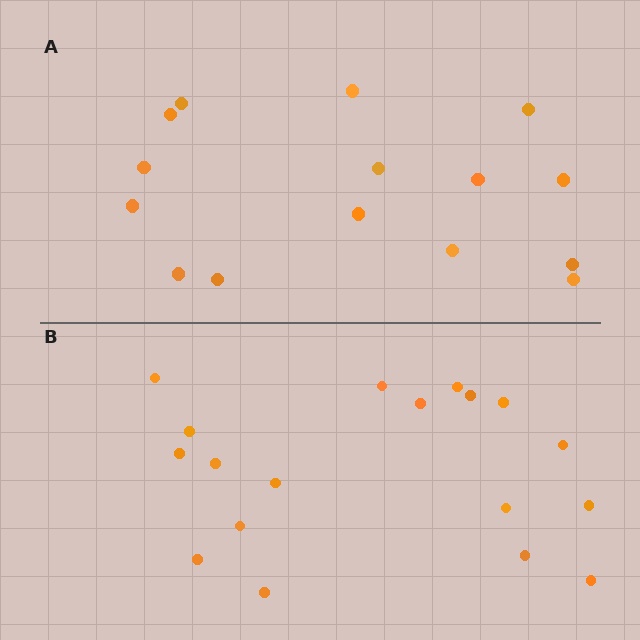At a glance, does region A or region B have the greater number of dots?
Region B (the bottom region) has more dots.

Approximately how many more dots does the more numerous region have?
Region B has just a few more — roughly 2 or 3 more dots than region A.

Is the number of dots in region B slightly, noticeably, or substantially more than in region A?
Region B has only slightly more — the two regions are fairly close. The ratio is roughly 1.2 to 1.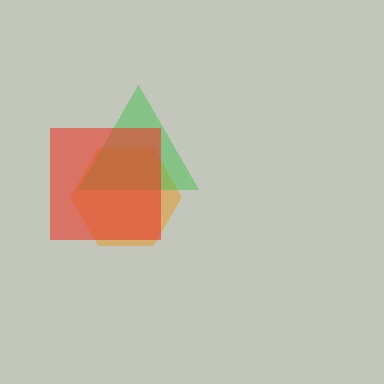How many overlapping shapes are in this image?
There are 3 overlapping shapes in the image.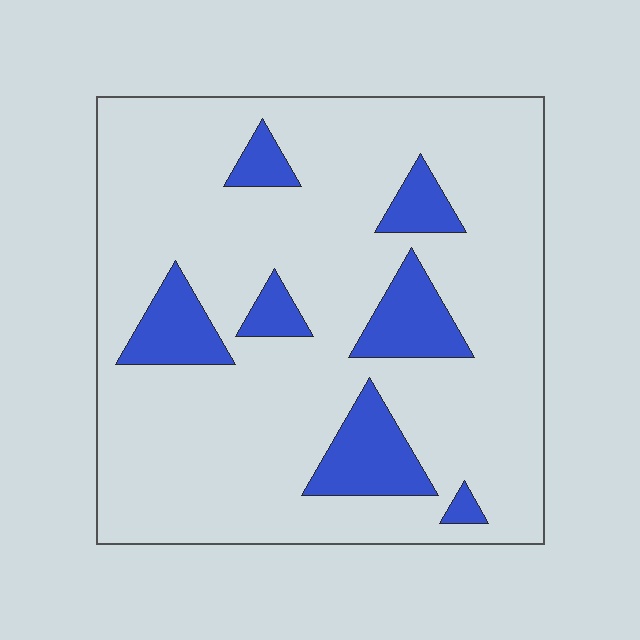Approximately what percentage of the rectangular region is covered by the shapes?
Approximately 15%.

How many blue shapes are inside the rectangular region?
7.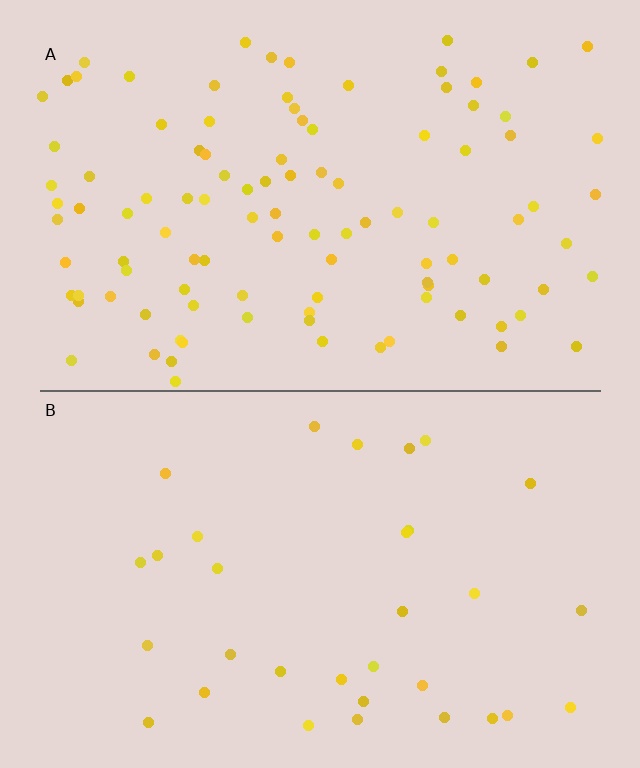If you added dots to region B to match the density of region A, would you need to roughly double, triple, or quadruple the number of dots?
Approximately triple.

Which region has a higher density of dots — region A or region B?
A (the top).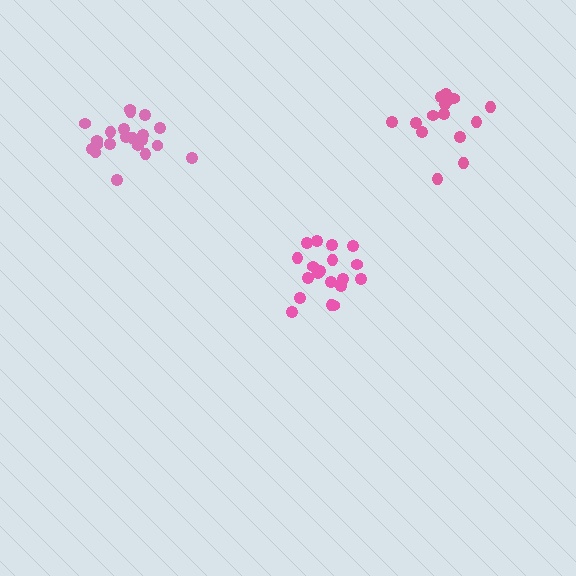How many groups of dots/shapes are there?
There are 3 groups.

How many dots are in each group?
Group 1: 21 dots, Group 2: 20 dots, Group 3: 15 dots (56 total).